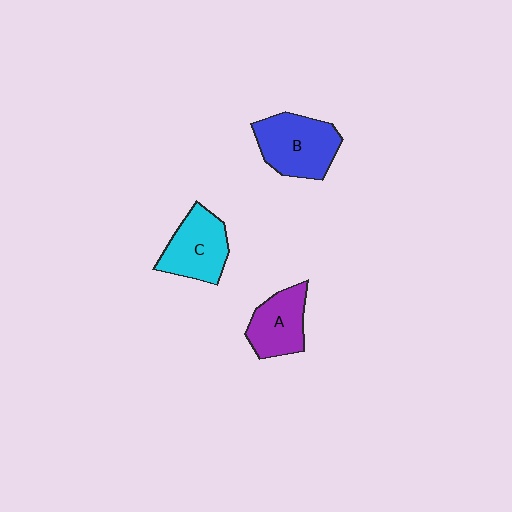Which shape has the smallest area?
Shape A (purple).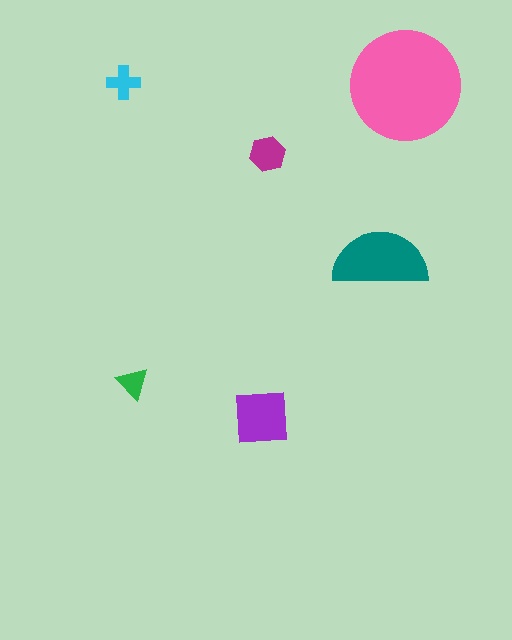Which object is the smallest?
The green triangle.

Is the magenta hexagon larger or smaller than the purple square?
Smaller.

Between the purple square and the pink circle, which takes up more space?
The pink circle.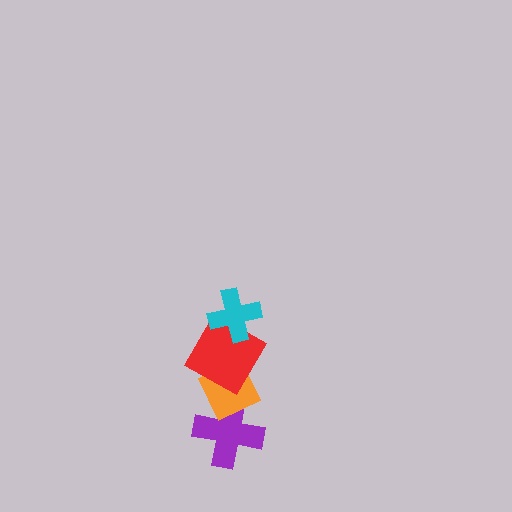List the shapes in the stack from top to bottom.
From top to bottom: the cyan cross, the red square, the orange diamond, the purple cross.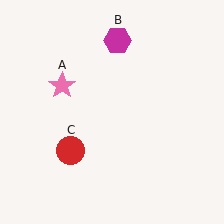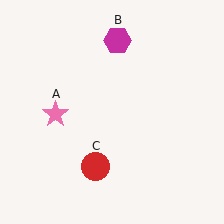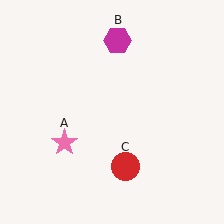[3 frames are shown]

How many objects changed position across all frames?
2 objects changed position: pink star (object A), red circle (object C).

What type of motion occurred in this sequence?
The pink star (object A), red circle (object C) rotated counterclockwise around the center of the scene.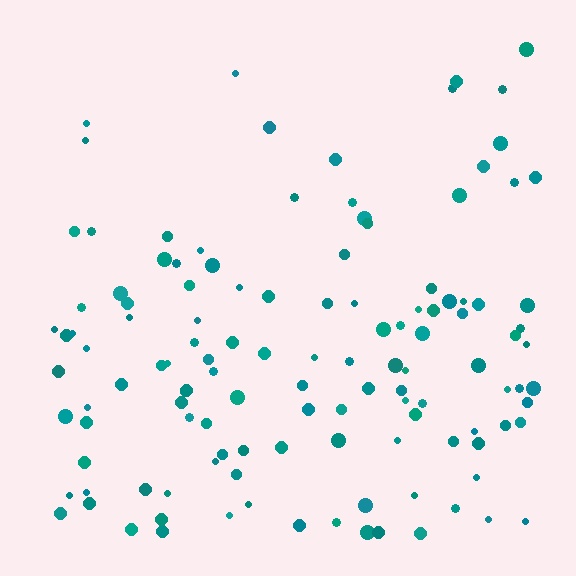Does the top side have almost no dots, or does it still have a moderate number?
Still a moderate number, just noticeably fewer than the bottom.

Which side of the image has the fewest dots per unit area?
The top.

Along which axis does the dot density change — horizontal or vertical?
Vertical.